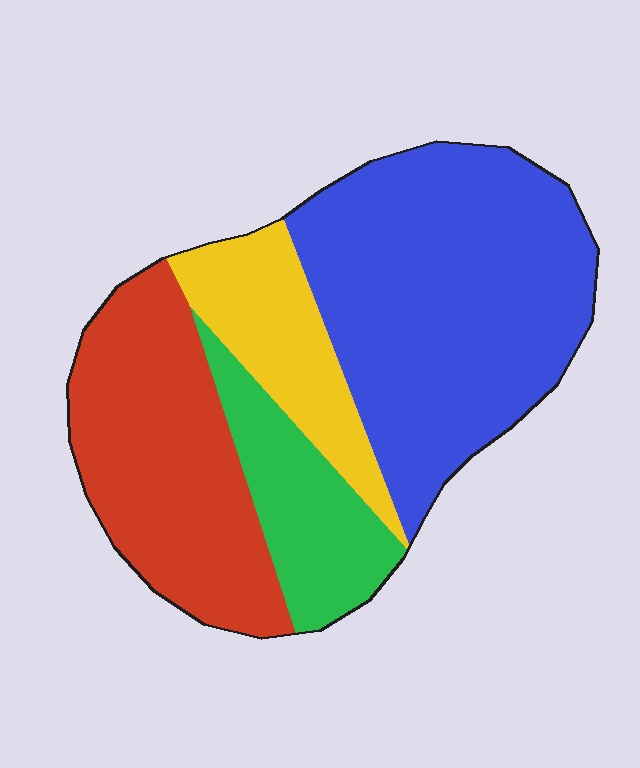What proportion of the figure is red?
Red takes up about one quarter (1/4) of the figure.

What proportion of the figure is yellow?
Yellow covers 14% of the figure.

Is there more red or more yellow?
Red.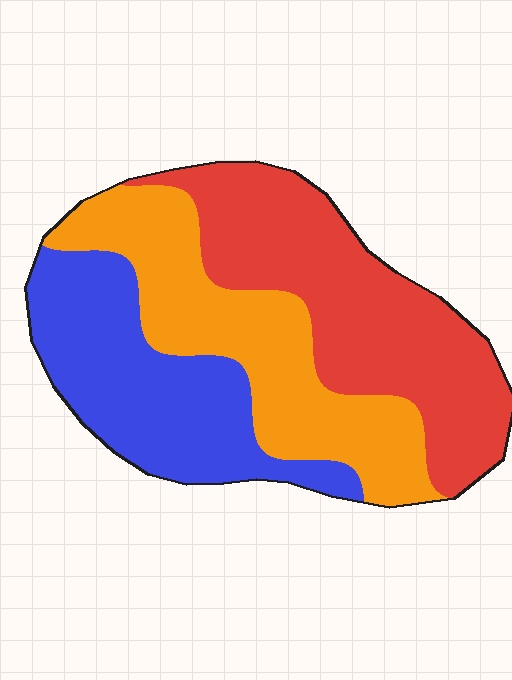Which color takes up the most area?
Red, at roughly 40%.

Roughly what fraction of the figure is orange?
Orange covers about 30% of the figure.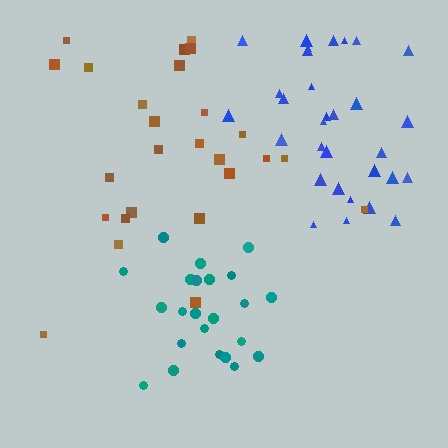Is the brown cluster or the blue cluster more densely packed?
Blue.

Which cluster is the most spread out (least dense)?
Brown.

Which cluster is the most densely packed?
Teal.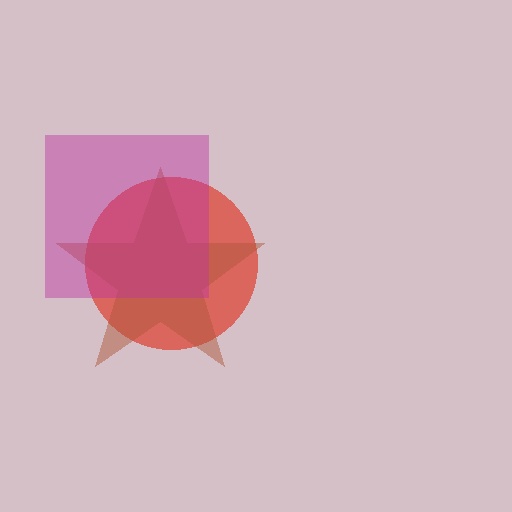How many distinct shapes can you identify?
There are 3 distinct shapes: a red circle, a brown star, a magenta square.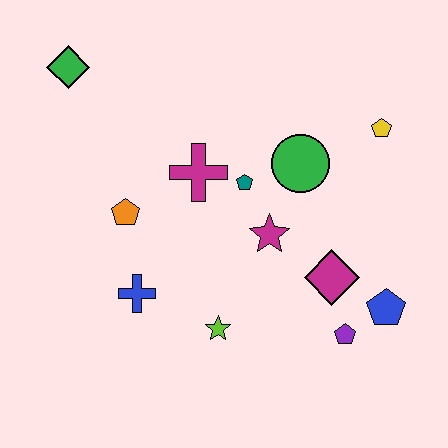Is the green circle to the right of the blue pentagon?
No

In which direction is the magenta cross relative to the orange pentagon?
The magenta cross is to the right of the orange pentagon.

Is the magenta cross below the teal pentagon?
No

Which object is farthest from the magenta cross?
The blue pentagon is farthest from the magenta cross.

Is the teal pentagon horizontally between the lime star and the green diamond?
No